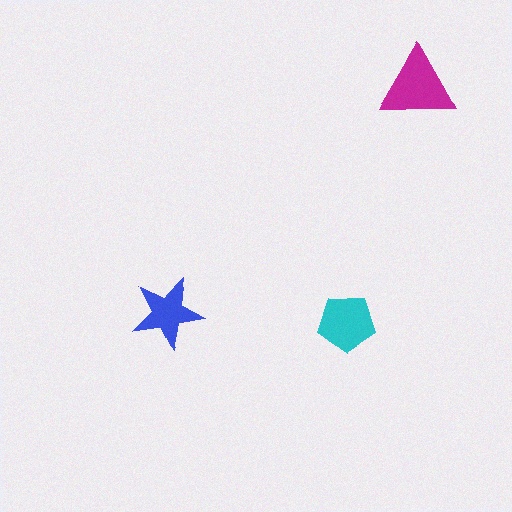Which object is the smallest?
The blue star.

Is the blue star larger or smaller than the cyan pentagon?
Smaller.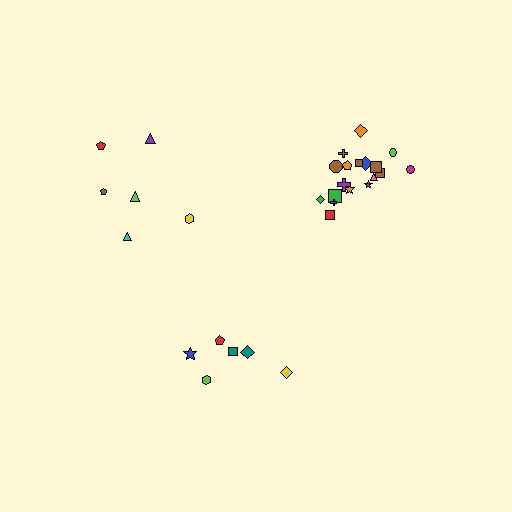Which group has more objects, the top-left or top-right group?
The top-right group.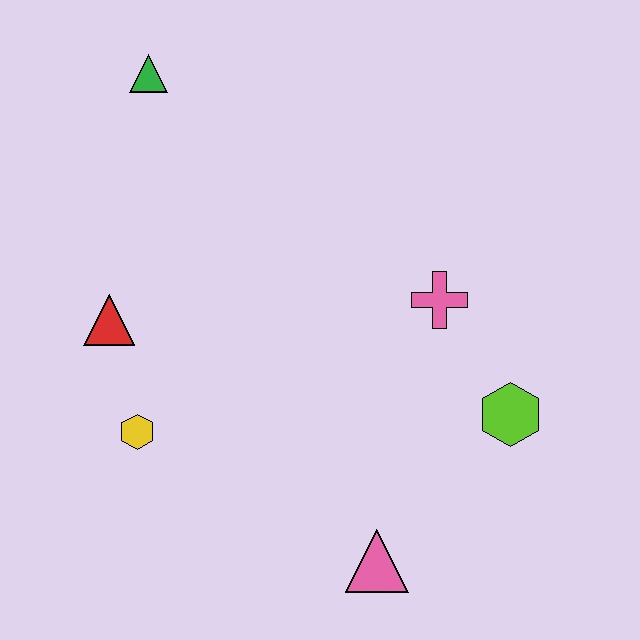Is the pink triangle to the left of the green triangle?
No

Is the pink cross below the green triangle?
Yes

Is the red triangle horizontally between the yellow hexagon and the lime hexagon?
No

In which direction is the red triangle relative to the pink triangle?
The red triangle is to the left of the pink triangle.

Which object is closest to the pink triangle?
The lime hexagon is closest to the pink triangle.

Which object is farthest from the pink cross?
The green triangle is farthest from the pink cross.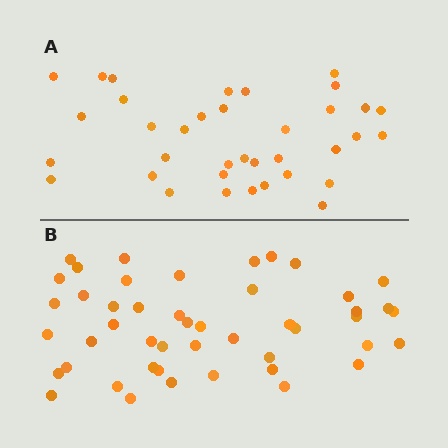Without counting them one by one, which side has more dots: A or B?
Region B (the bottom region) has more dots.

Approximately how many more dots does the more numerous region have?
Region B has roughly 12 or so more dots than region A.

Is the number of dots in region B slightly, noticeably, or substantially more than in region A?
Region B has noticeably more, but not dramatically so. The ratio is roughly 1.3 to 1.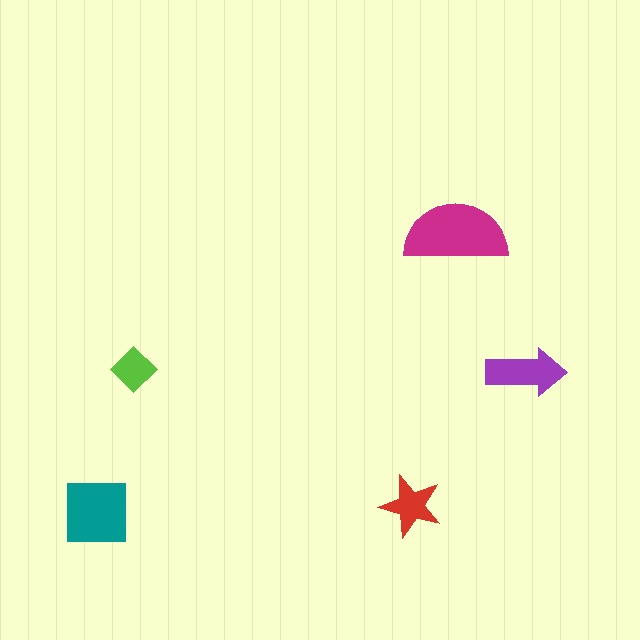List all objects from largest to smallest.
The magenta semicircle, the teal square, the purple arrow, the red star, the lime diamond.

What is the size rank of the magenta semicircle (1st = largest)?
1st.